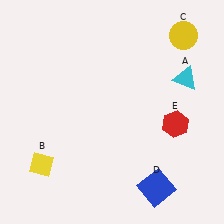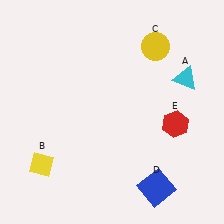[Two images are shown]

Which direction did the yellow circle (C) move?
The yellow circle (C) moved left.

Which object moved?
The yellow circle (C) moved left.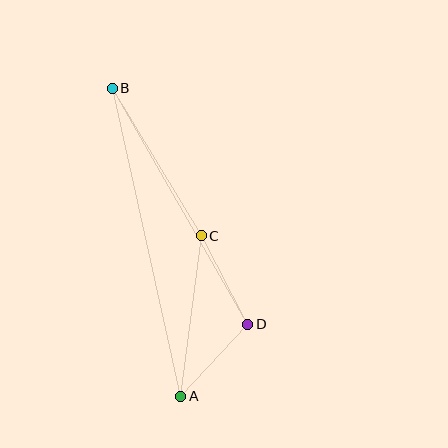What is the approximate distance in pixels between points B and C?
The distance between B and C is approximately 172 pixels.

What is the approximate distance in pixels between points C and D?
The distance between C and D is approximately 100 pixels.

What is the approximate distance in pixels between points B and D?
The distance between B and D is approximately 272 pixels.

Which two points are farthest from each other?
Points A and B are farthest from each other.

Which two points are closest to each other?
Points A and D are closest to each other.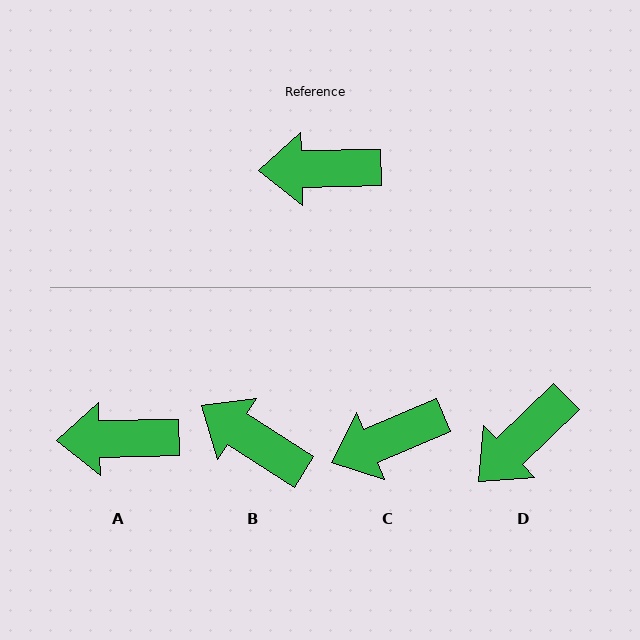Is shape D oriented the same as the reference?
No, it is off by about 43 degrees.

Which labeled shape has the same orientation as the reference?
A.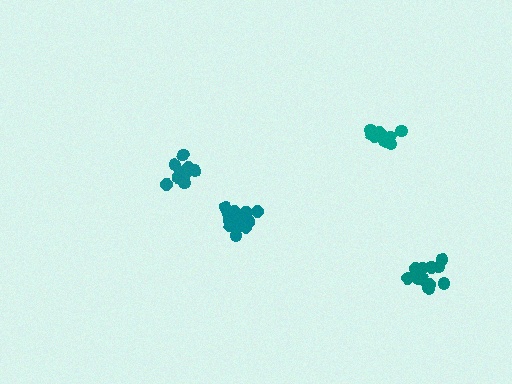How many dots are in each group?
Group 1: 13 dots, Group 2: 16 dots, Group 3: 11 dots, Group 4: 11 dots (51 total).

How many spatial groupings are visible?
There are 4 spatial groupings.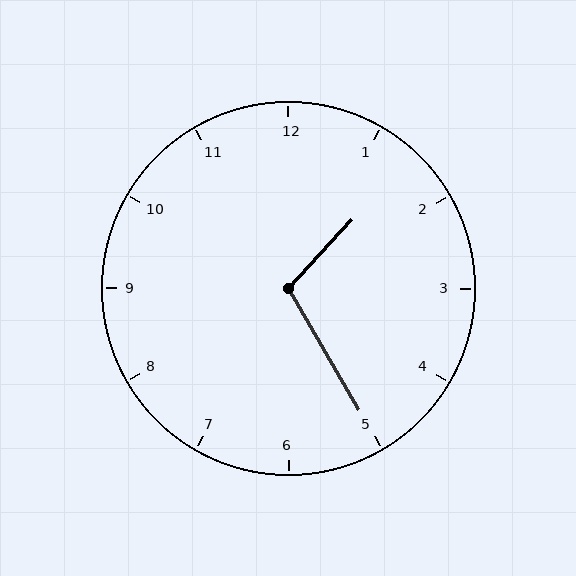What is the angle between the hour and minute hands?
Approximately 108 degrees.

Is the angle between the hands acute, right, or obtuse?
It is obtuse.